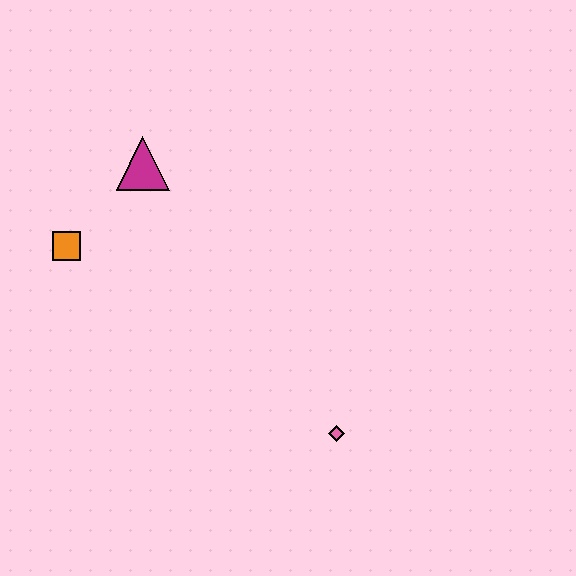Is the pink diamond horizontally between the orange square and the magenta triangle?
No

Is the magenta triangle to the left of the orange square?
No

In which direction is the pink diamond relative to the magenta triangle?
The pink diamond is below the magenta triangle.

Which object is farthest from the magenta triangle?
The pink diamond is farthest from the magenta triangle.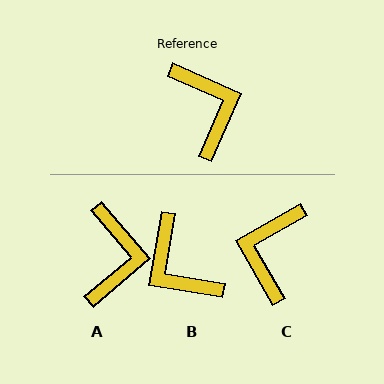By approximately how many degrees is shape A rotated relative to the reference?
Approximately 26 degrees clockwise.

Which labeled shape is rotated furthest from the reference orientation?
B, about 166 degrees away.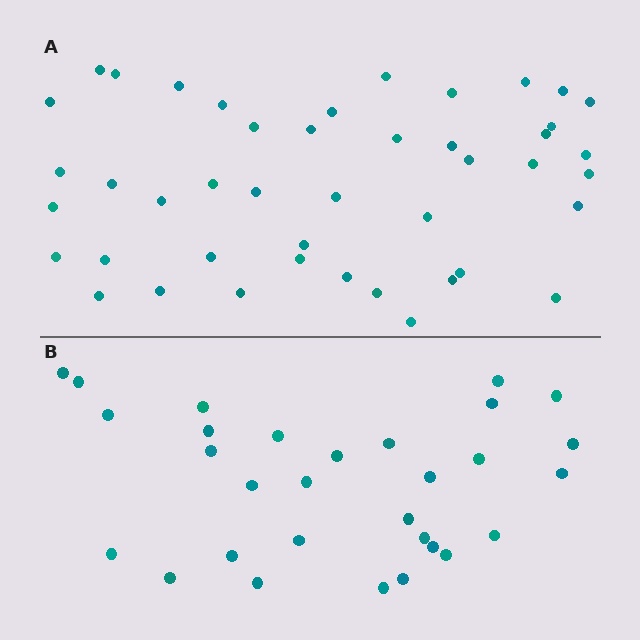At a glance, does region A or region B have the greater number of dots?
Region A (the top region) has more dots.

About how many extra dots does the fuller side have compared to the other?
Region A has approximately 15 more dots than region B.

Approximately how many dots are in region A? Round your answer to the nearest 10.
About 40 dots. (The exact count is 44, which rounds to 40.)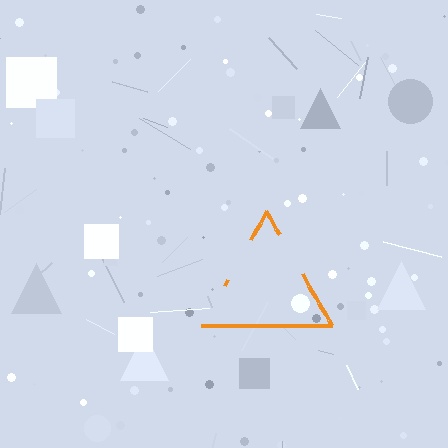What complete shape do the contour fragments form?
The contour fragments form a triangle.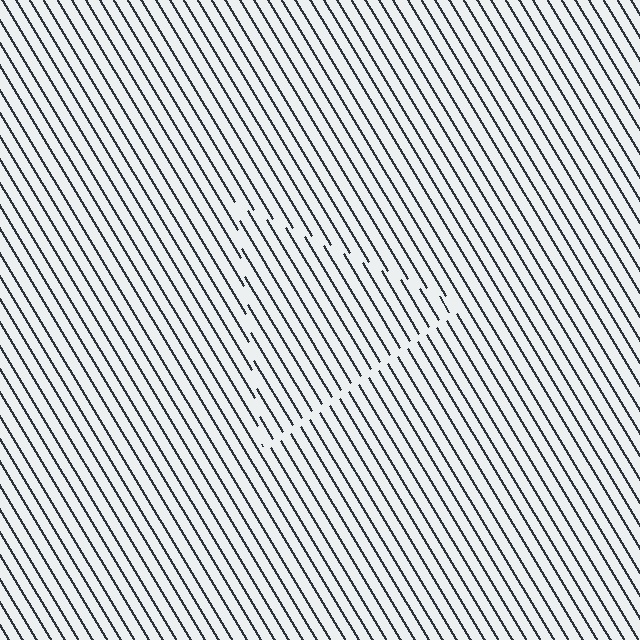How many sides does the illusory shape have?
3 sides — the line-ends trace a triangle.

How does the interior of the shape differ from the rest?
The interior of the shape contains the same grating, shifted by half a period — the contour is defined by the phase discontinuity where line-ends from the inner and outer gratings abut.